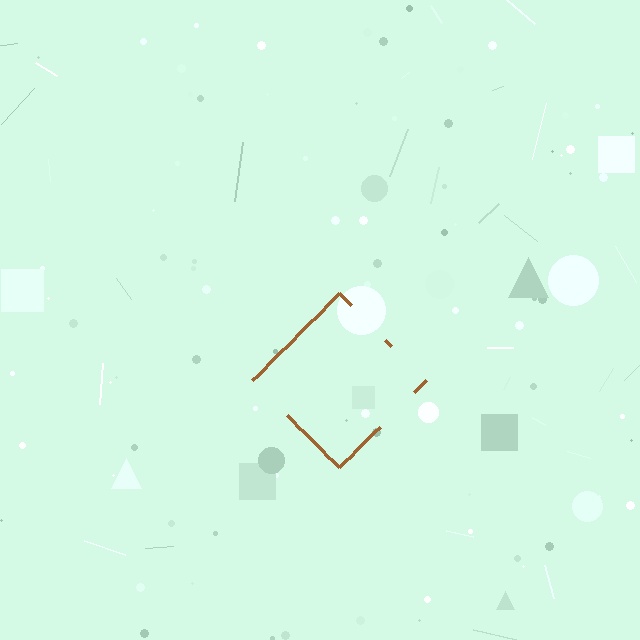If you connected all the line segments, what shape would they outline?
They would outline a diamond.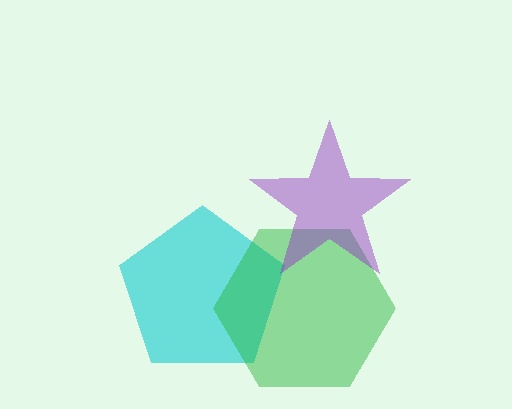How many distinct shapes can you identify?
There are 3 distinct shapes: a cyan pentagon, a green hexagon, a purple star.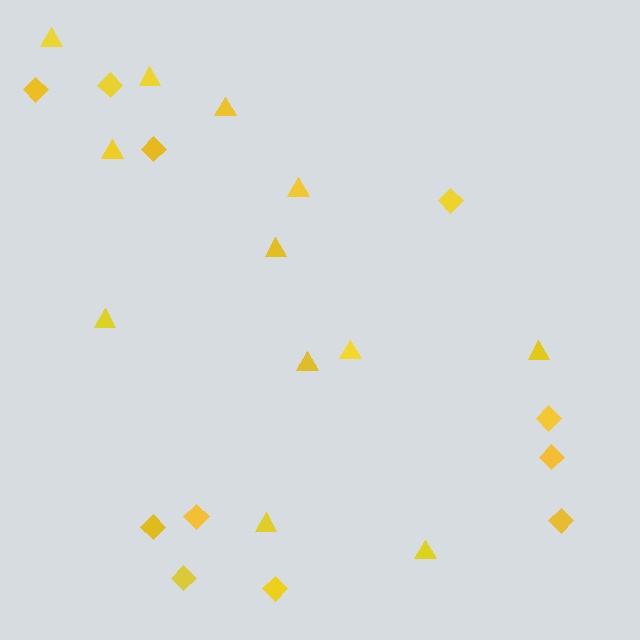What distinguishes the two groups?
There are 2 groups: one group of triangles (12) and one group of diamonds (11).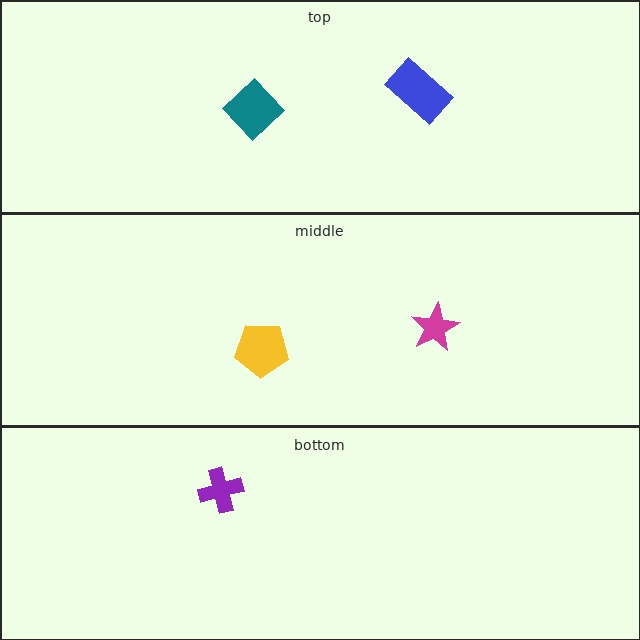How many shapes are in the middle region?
2.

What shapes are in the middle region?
The magenta star, the yellow pentagon.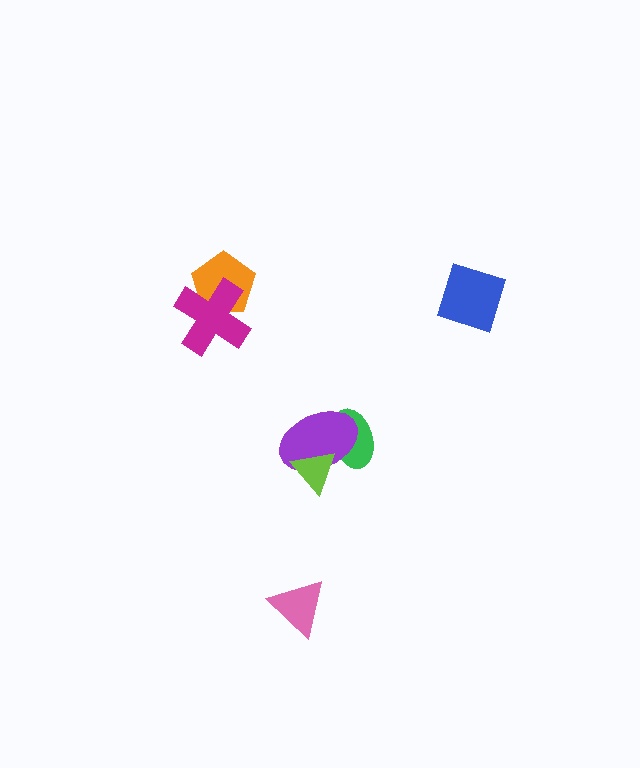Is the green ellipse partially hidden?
Yes, it is partially covered by another shape.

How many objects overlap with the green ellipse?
2 objects overlap with the green ellipse.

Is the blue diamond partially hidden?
No, no other shape covers it.